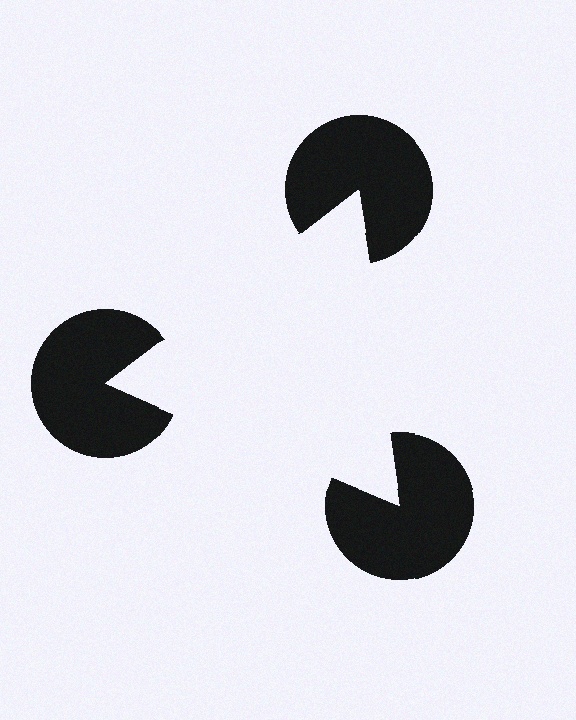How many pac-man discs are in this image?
There are 3 — one at each vertex of the illusory triangle.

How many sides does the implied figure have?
3 sides.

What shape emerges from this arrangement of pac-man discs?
An illusory triangle — its edges are inferred from the aligned wedge cuts in the pac-man discs, not physically drawn.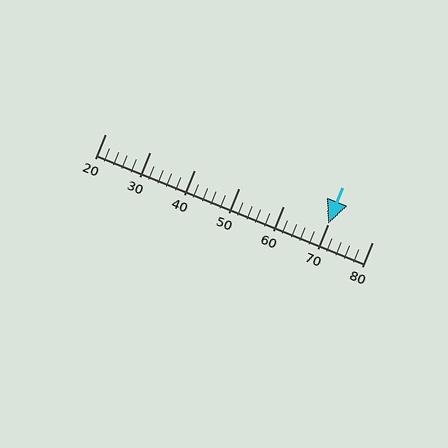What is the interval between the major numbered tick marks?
The major tick marks are spaced 10 units apart.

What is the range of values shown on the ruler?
The ruler shows values from 20 to 80.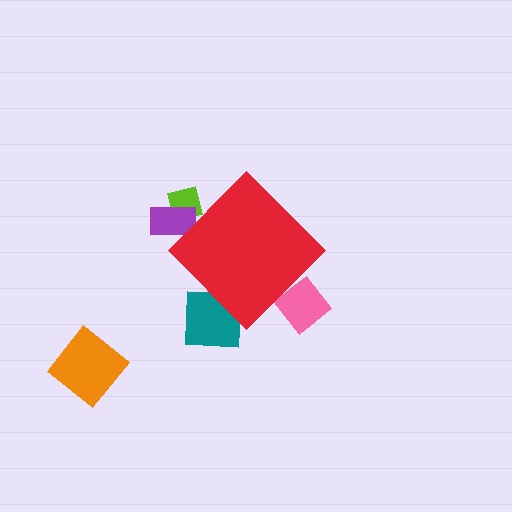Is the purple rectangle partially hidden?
Yes, the purple rectangle is partially hidden behind the red diamond.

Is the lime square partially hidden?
Yes, the lime square is partially hidden behind the red diamond.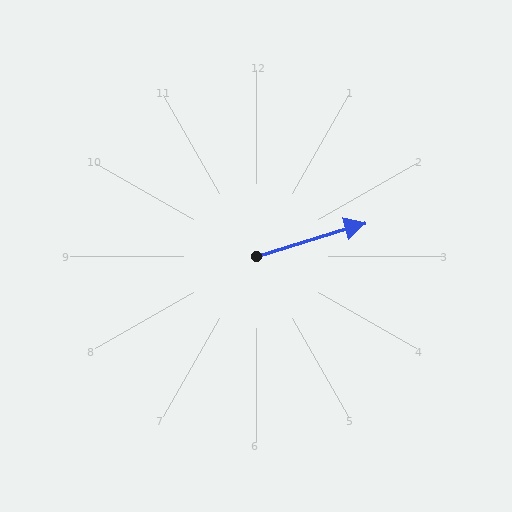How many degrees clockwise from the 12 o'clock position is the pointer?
Approximately 73 degrees.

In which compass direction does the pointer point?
East.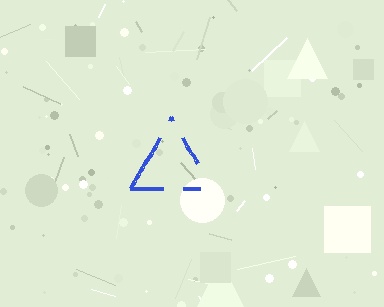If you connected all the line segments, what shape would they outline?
They would outline a triangle.